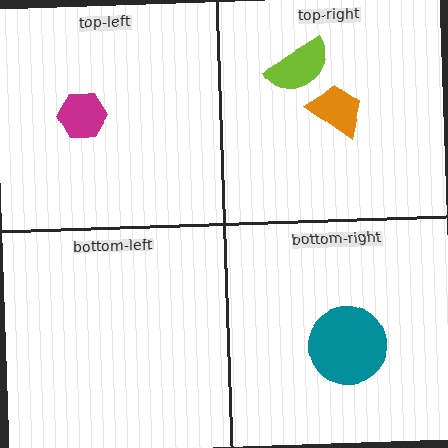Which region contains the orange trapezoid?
The top-right region.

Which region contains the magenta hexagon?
The top-left region.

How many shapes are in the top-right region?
2.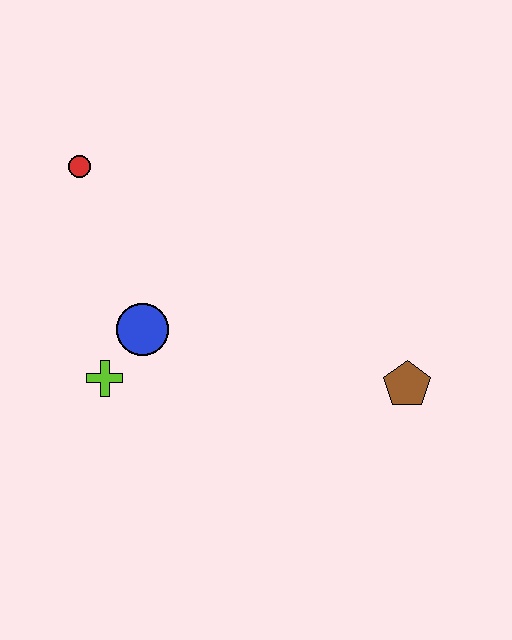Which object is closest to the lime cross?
The blue circle is closest to the lime cross.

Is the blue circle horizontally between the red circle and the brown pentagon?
Yes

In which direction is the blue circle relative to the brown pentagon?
The blue circle is to the left of the brown pentagon.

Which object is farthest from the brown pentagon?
The red circle is farthest from the brown pentagon.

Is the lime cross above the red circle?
No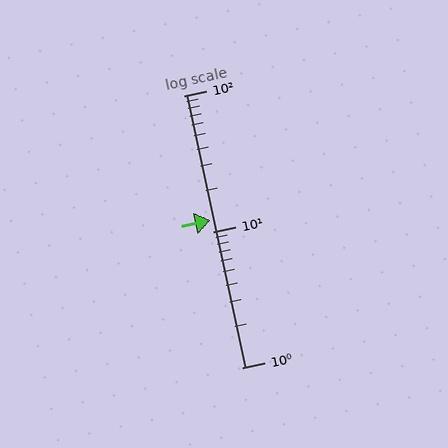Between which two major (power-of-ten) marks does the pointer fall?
The pointer is between 10 and 100.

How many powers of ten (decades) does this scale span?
The scale spans 2 decades, from 1 to 100.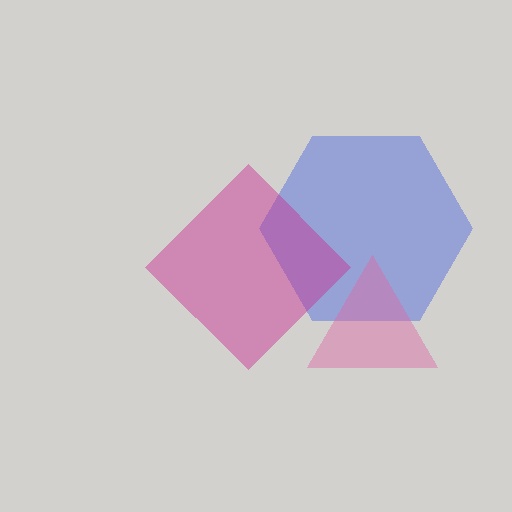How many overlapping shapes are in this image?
There are 3 overlapping shapes in the image.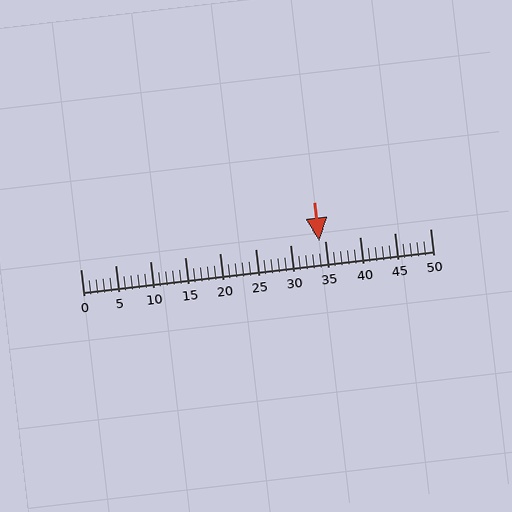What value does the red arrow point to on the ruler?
The red arrow points to approximately 34.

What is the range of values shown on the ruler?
The ruler shows values from 0 to 50.